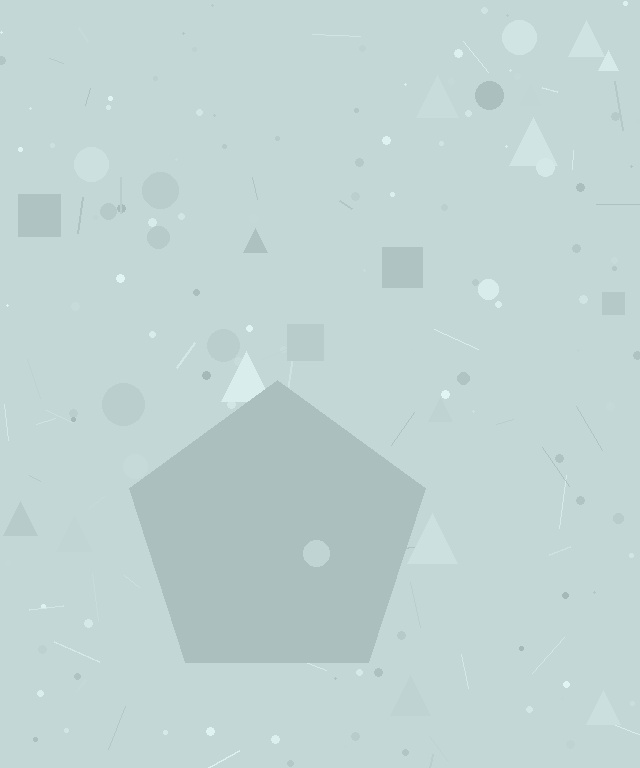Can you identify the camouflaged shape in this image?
The camouflaged shape is a pentagon.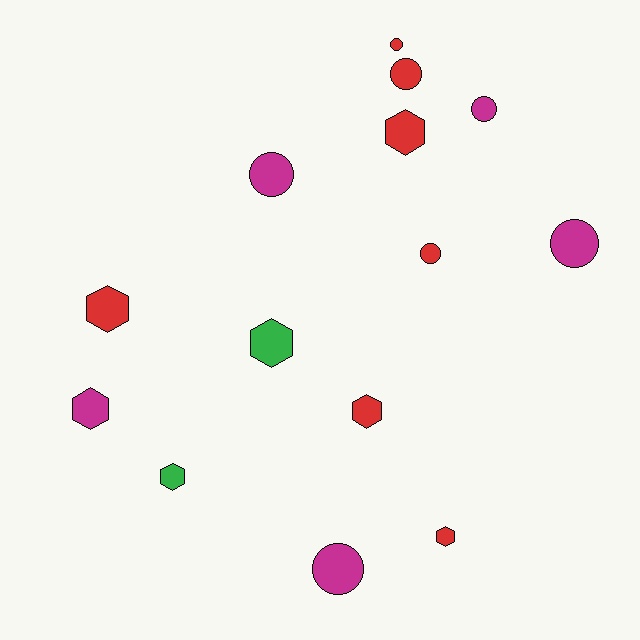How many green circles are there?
There are no green circles.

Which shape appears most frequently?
Hexagon, with 7 objects.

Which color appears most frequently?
Red, with 7 objects.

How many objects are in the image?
There are 14 objects.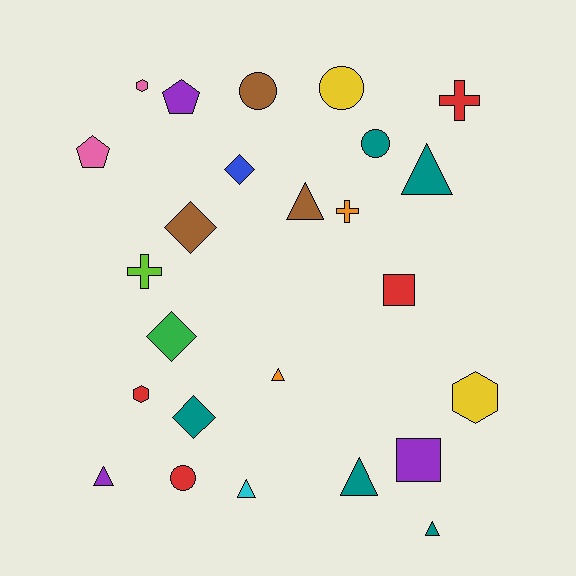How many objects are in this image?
There are 25 objects.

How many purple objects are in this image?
There are 3 purple objects.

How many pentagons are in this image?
There are 2 pentagons.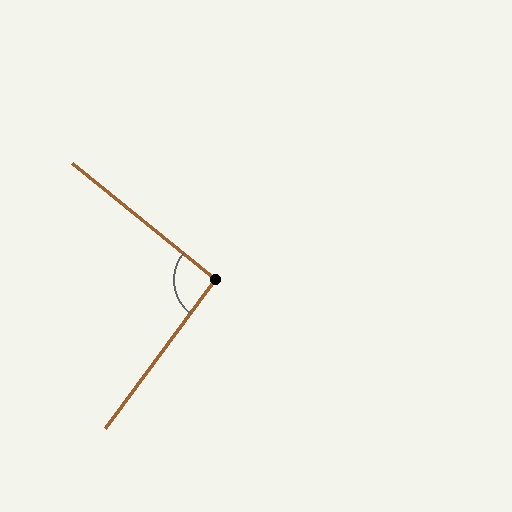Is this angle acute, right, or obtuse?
It is approximately a right angle.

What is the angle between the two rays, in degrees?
Approximately 92 degrees.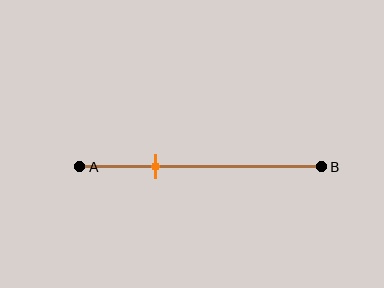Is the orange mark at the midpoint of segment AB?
No, the mark is at about 30% from A, not at the 50% midpoint.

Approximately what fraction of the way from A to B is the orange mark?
The orange mark is approximately 30% of the way from A to B.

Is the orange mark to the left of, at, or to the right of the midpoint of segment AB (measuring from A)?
The orange mark is to the left of the midpoint of segment AB.